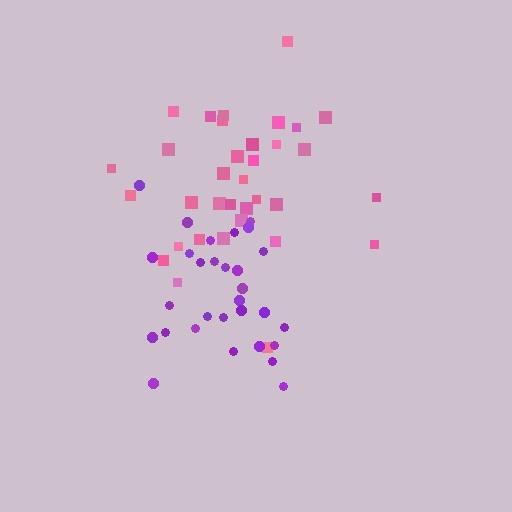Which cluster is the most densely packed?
Pink.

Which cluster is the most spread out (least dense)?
Purple.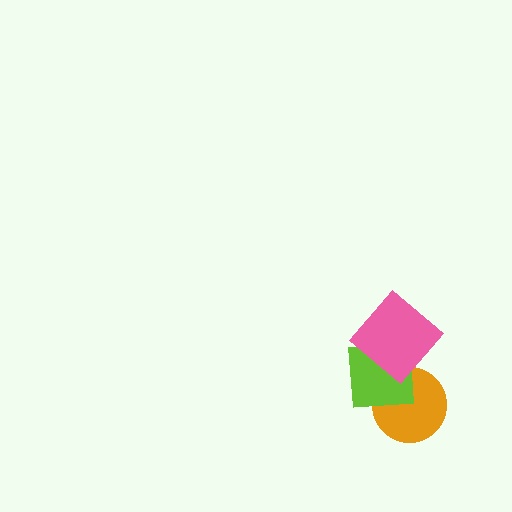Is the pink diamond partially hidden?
No, no other shape covers it.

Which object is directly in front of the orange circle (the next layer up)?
The lime square is directly in front of the orange circle.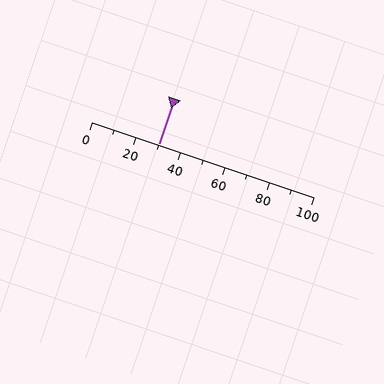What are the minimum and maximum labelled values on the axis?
The axis runs from 0 to 100.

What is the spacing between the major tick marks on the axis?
The major ticks are spaced 20 apart.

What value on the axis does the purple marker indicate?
The marker indicates approximately 30.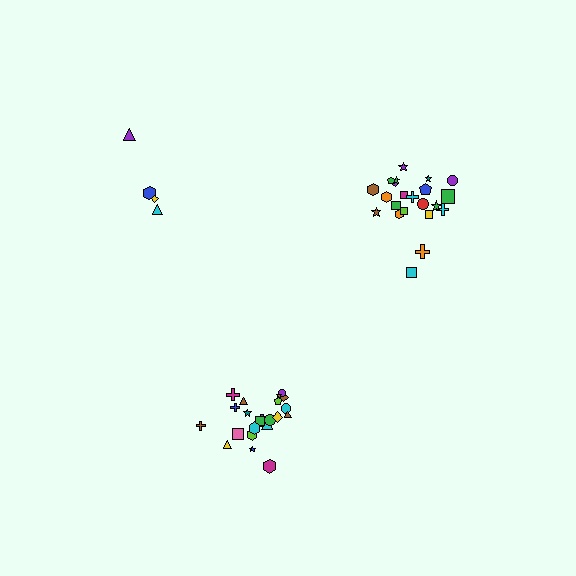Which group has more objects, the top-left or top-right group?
The top-right group.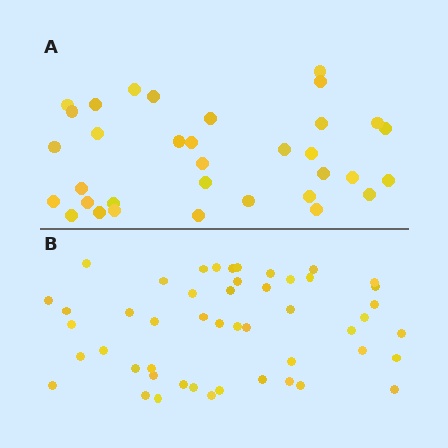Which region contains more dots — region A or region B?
Region B (the bottom region) has more dots.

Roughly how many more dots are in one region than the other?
Region B has approximately 15 more dots than region A.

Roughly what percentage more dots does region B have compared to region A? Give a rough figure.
About 45% more.